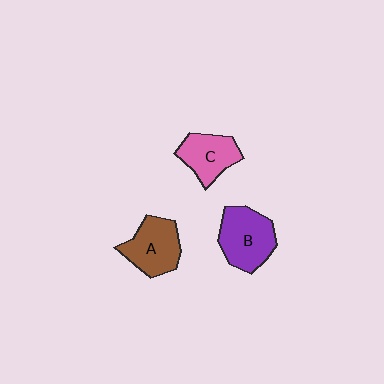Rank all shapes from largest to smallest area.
From largest to smallest: B (purple), A (brown), C (pink).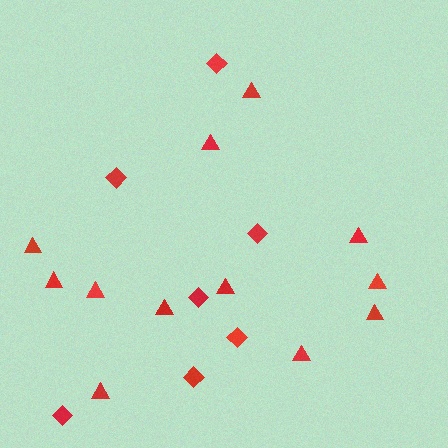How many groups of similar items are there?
There are 2 groups: one group of triangles (12) and one group of diamonds (7).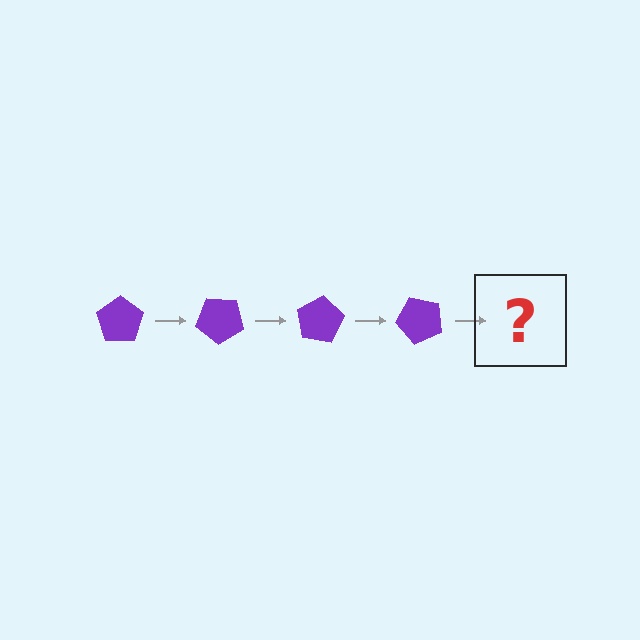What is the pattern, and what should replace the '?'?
The pattern is that the pentagon rotates 40 degrees each step. The '?' should be a purple pentagon rotated 160 degrees.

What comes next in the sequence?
The next element should be a purple pentagon rotated 160 degrees.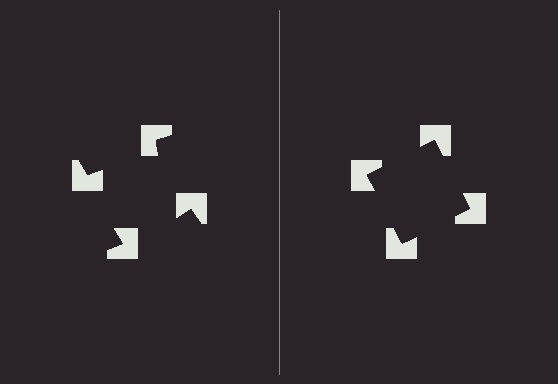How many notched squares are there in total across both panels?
8 — 4 on each side.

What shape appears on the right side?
An illusory square.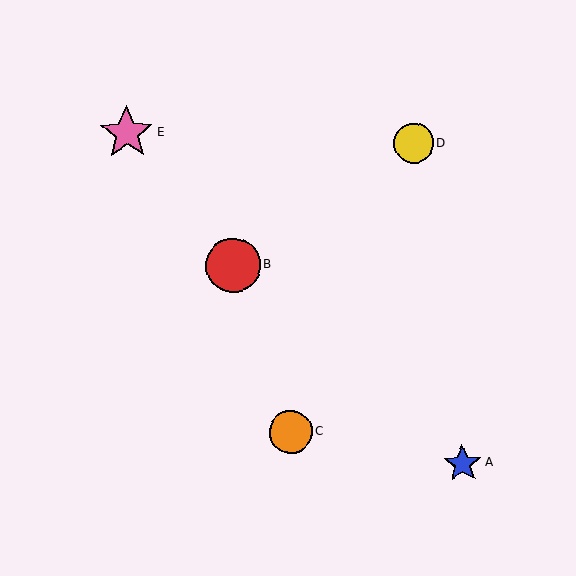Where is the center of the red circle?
The center of the red circle is at (233, 265).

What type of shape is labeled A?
Shape A is a blue star.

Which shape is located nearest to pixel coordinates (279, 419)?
The orange circle (labeled C) at (290, 432) is nearest to that location.